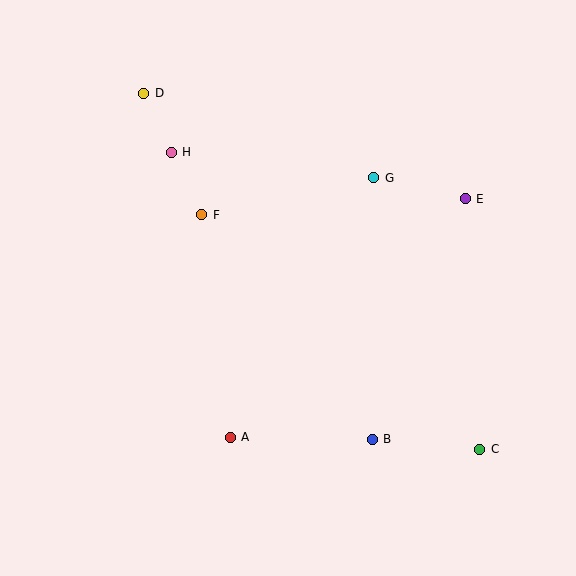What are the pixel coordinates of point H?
Point H is at (171, 152).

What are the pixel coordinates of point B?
Point B is at (372, 439).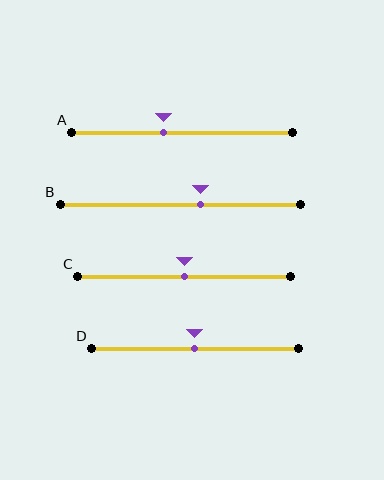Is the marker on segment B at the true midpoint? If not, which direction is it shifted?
No, the marker on segment B is shifted to the right by about 8% of the segment length.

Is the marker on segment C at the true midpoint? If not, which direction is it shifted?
Yes, the marker on segment C is at the true midpoint.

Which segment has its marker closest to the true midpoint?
Segment C has its marker closest to the true midpoint.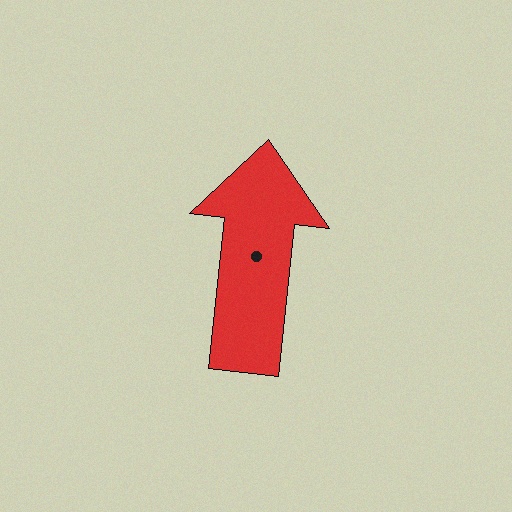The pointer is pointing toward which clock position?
Roughly 12 o'clock.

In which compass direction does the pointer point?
North.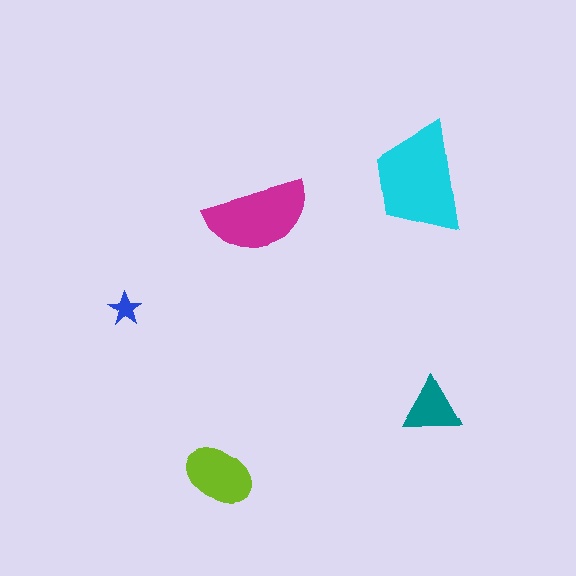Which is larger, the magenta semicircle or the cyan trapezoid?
The cyan trapezoid.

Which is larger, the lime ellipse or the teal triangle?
The lime ellipse.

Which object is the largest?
The cyan trapezoid.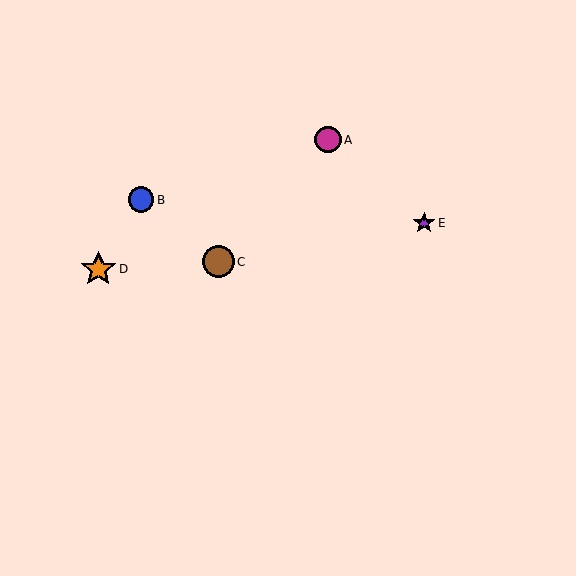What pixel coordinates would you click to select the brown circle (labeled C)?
Click at (218, 262) to select the brown circle C.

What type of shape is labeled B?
Shape B is a blue circle.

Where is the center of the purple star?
The center of the purple star is at (424, 223).